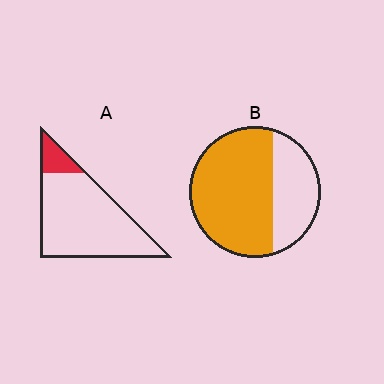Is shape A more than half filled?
No.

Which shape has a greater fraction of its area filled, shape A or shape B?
Shape B.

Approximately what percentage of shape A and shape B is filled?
A is approximately 15% and B is approximately 65%.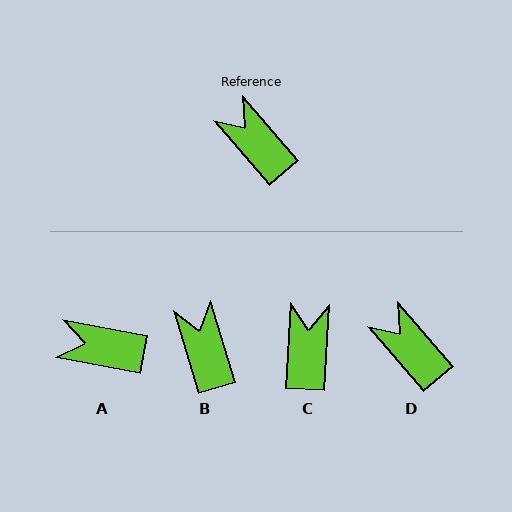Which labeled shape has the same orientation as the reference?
D.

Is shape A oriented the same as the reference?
No, it is off by about 39 degrees.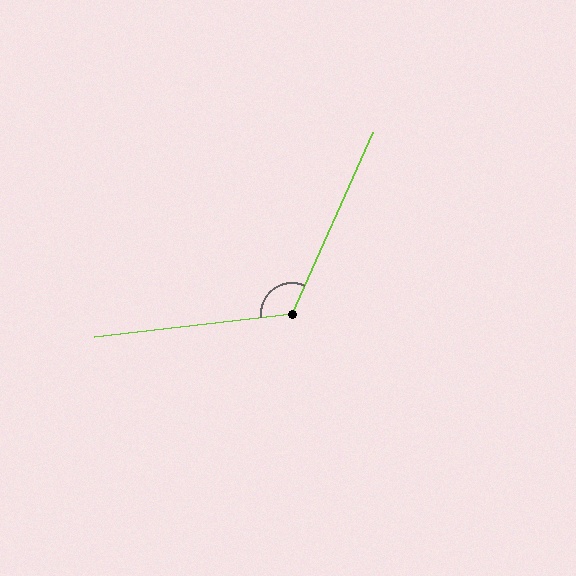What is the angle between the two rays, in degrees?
Approximately 121 degrees.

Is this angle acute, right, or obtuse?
It is obtuse.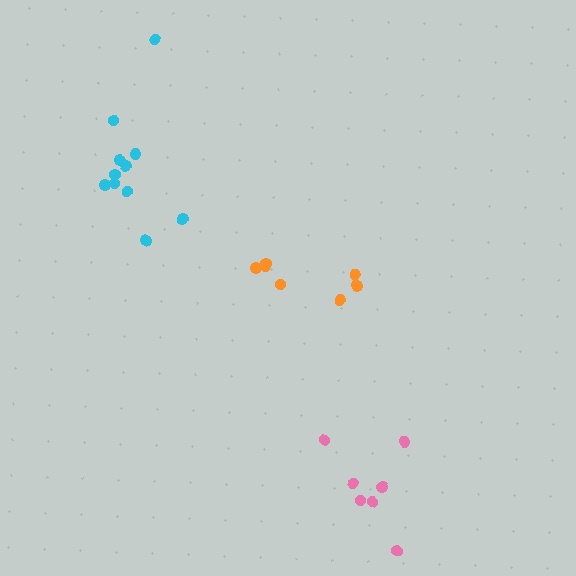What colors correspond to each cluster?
The clusters are colored: orange, pink, cyan.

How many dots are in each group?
Group 1: 7 dots, Group 2: 7 dots, Group 3: 11 dots (25 total).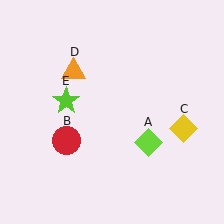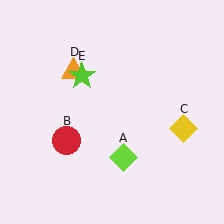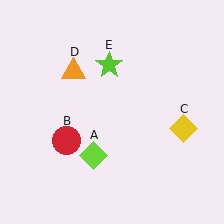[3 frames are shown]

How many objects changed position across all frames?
2 objects changed position: lime diamond (object A), lime star (object E).